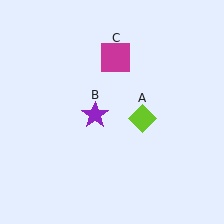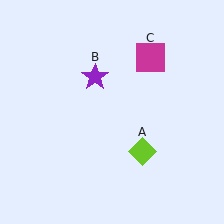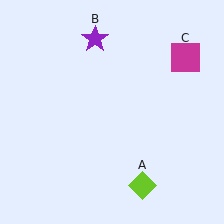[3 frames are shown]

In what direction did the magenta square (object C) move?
The magenta square (object C) moved right.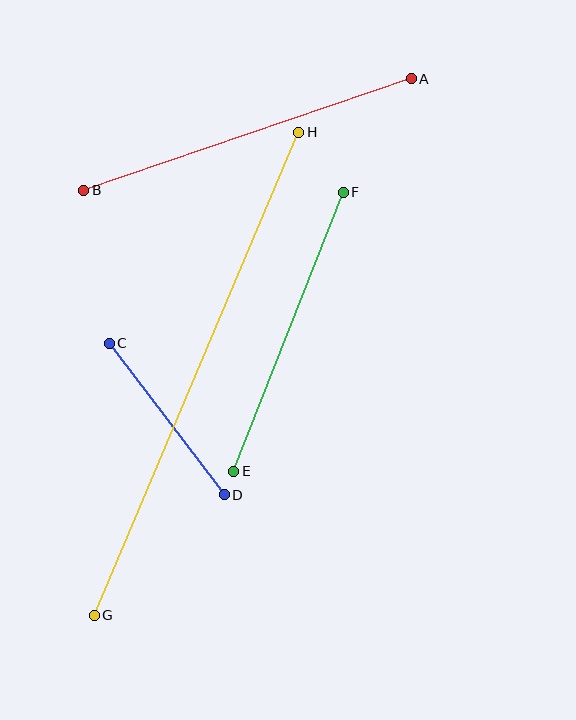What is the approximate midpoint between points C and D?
The midpoint is at approximately (167, 419) pixels.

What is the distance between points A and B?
The distance is approximately 346 pixels.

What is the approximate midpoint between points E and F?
The midpoint is at approximately (288, 332) pixels.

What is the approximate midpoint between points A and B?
The midpoint is at approximately (247, 135) pixels.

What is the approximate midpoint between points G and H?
The midpoint is at approximately (197, 374) pixels.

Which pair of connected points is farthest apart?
Points G and H are farthest apart.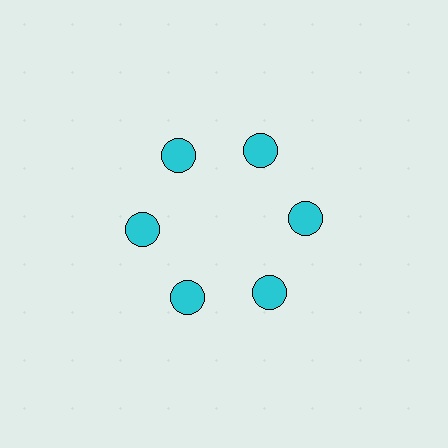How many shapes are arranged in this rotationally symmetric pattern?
There are 6 shapes, arranged in 6 groups of 1.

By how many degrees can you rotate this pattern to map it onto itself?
The pattern maps onto itself every 60 degrees of rotation.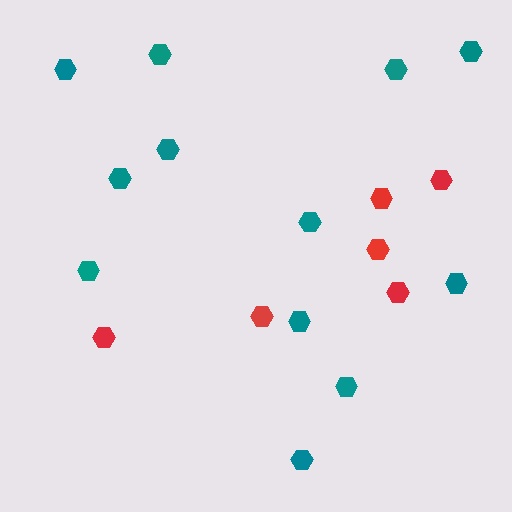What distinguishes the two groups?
There are 2 groups: one group of red hexagons (6) and one group of teal hexagons (12).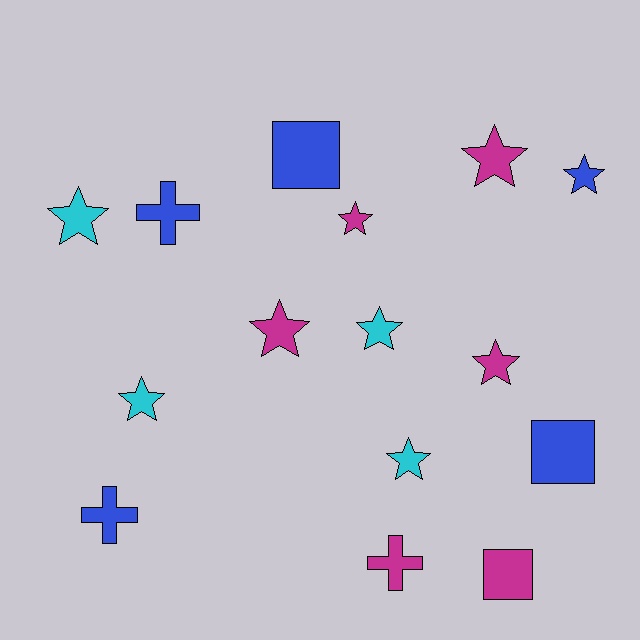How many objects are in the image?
There are 15 objects.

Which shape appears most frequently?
Star, with 9 objects.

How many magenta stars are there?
There are 4 magenta stars.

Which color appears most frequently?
Magenta, with 6 objects.